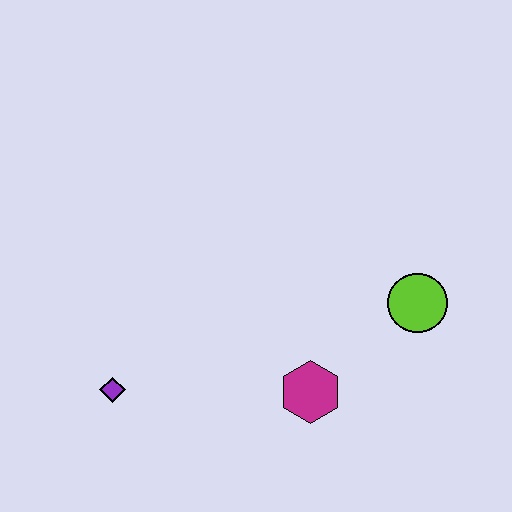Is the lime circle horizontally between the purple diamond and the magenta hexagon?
No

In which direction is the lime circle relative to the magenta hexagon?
The lime circle is to the right of the magenta hexagon.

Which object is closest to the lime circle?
The magenta hexagon is closest to the lime circle.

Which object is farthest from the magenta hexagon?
The purple diamond is farthest from the magenta hexagon.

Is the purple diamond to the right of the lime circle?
No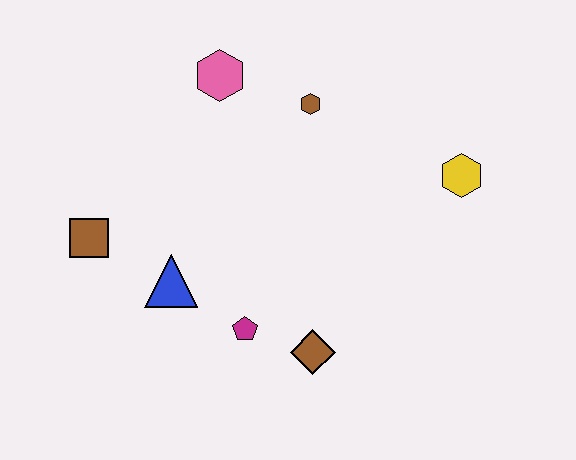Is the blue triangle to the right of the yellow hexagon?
No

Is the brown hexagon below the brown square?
No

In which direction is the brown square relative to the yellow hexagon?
The brown square is to the left of the yellow hexagon.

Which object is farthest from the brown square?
The yellow hexagon is farthest from the brown square.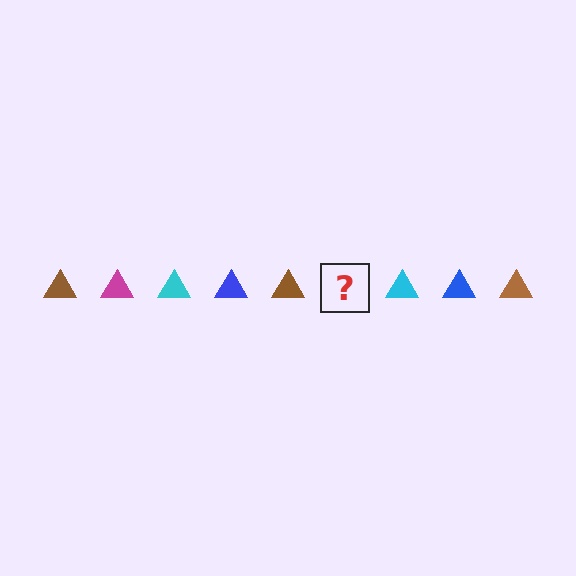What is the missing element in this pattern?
The missing element is a magenta triangle.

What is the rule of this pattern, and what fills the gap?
The rule is that the pattern cycles through brown, magenta, cyan, blue triangles. The gap should be filled with a magenta triangle.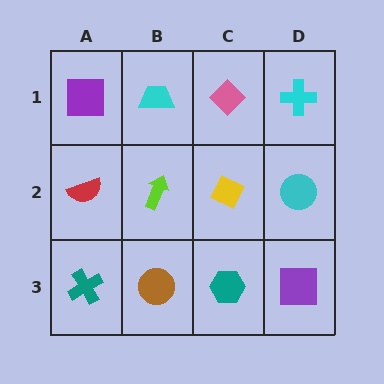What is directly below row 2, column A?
A teal cross.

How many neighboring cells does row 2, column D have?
3.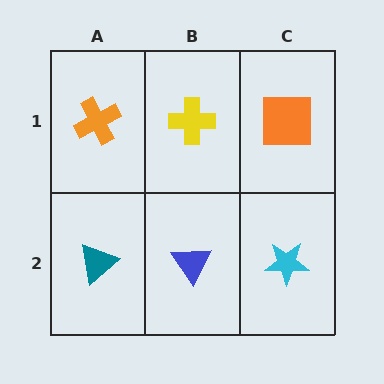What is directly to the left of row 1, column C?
A yellow cross.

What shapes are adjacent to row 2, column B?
A yellow cross (row 1, column B), a teal triangle (row 2, column A), a cyan star (row 2, column C).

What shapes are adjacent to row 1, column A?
A teal triangle (row 2, column A), a yellow cross (row 1, column B).